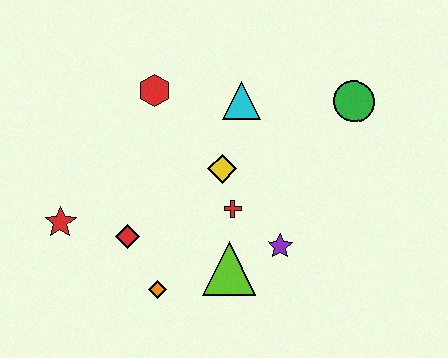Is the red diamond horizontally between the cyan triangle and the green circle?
No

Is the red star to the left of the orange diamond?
Yes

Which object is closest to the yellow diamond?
The red cross is closest to the yellow diamond.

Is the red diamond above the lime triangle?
Yes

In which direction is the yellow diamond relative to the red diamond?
The yellow diamond is to the right of the red diamond.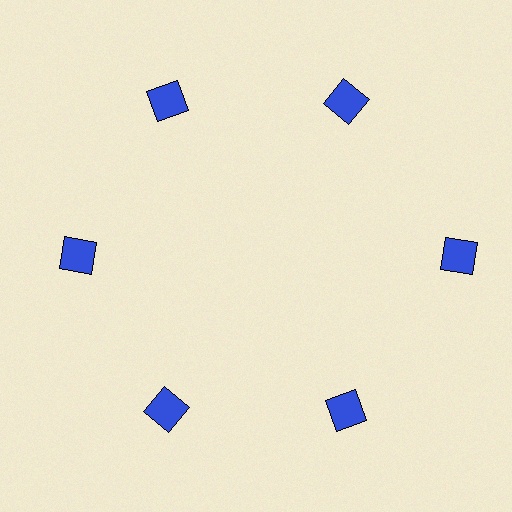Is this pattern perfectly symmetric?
No. The 6 blue diamonds are arranged in a ring, but one element near the 3 o'clock position is pushed outward from the center, breaking the 6-fold rotational symmetry.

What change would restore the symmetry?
The symmetry would be restored by moving it inward, back onto the ring so that all 6 diamonds sit at equal angles and equal distance from the center.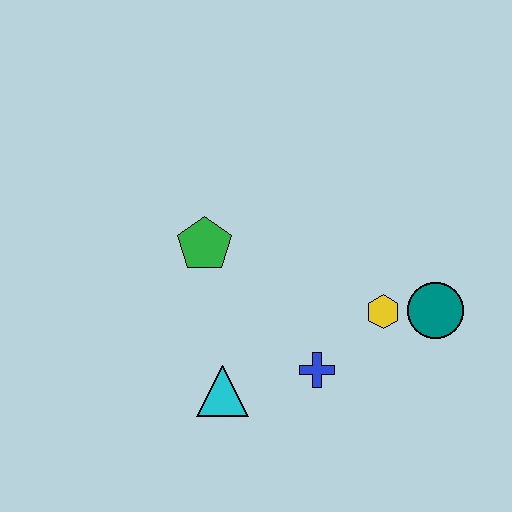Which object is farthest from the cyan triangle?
The teal circle is farthest from the cyan triangle.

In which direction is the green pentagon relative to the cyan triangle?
The green pentagon is above the cyan triangle.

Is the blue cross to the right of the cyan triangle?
Yes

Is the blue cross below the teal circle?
Yes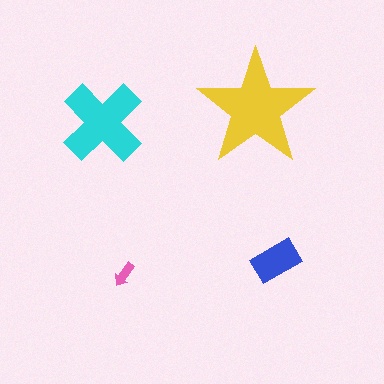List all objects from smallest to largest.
The pink arrow, the blue rectangle, the cyan cross, the yellow star.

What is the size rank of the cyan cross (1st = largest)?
2nd.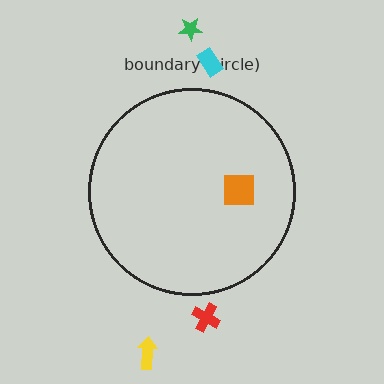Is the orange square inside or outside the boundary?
Inside.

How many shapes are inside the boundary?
1 inside, 4 outside.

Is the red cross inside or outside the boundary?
Outside.